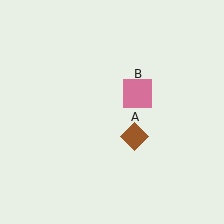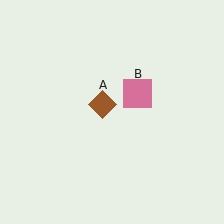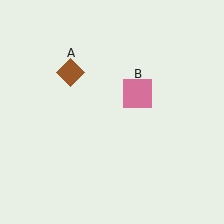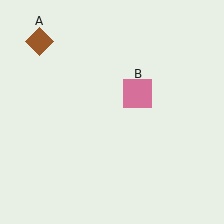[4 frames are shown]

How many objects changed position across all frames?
1 object changed position: brown diamond (object A).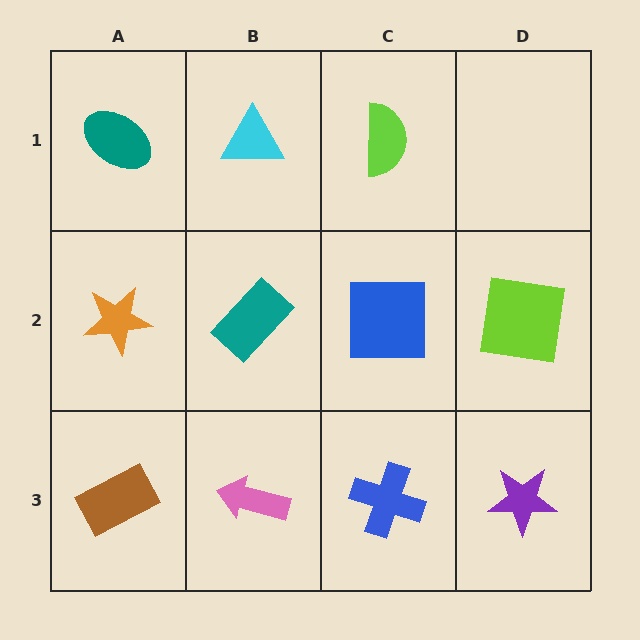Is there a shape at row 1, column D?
No, that cell is empty.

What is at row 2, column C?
A blue square.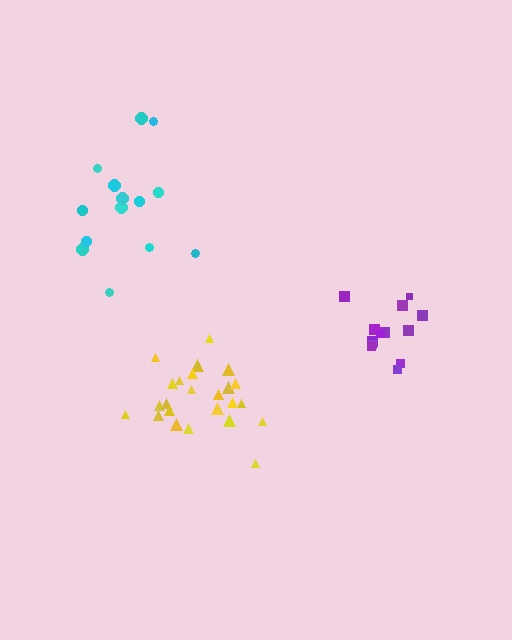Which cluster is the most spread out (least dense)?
Cyan.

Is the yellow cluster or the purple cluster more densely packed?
Yellow.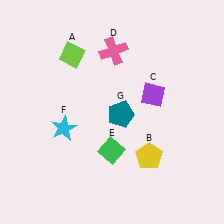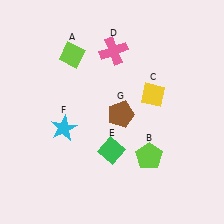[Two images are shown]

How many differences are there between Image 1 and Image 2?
There are 3 differences between the two images.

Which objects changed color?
B changed from yellow to lime. C changed from purple to yellow. G changed from teal to brown.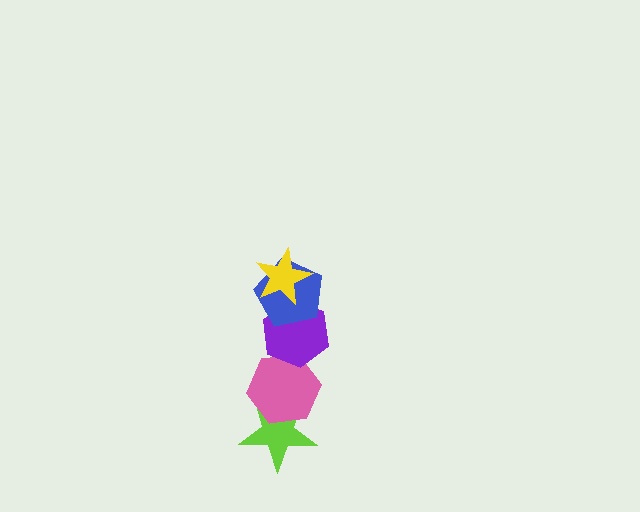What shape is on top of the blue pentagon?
The yellow star is on top of the blue pentagon.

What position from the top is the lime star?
The lime star is 5th from the top.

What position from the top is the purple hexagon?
The purple hexagon is 3rd from the top.